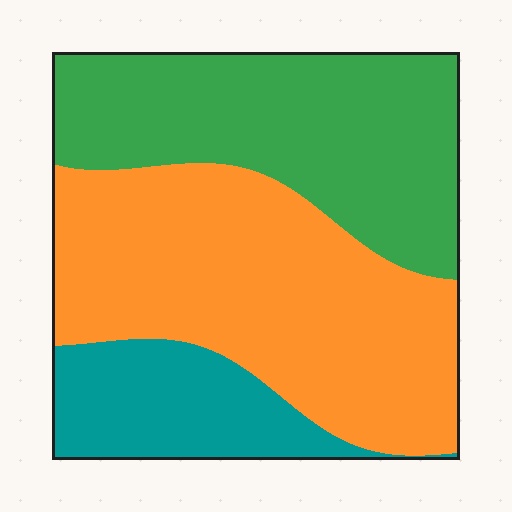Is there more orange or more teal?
Orange.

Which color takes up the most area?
Orange, at roughly 45%.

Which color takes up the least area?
Teal, at roughly 15%.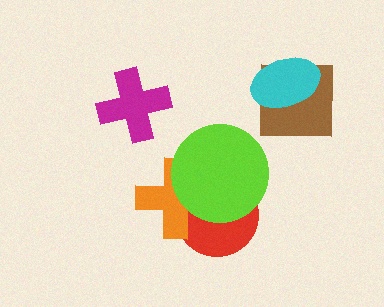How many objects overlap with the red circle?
2 objects overlap with the red circle.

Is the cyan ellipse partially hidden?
No, no other shape covers it.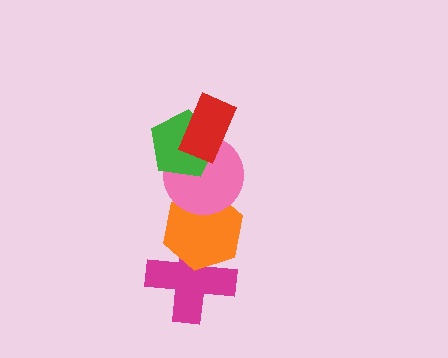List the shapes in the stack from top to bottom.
From top to bottom: the red rectangle, the green pentagon, the pink circle, the orange hexagon, the magenta cross.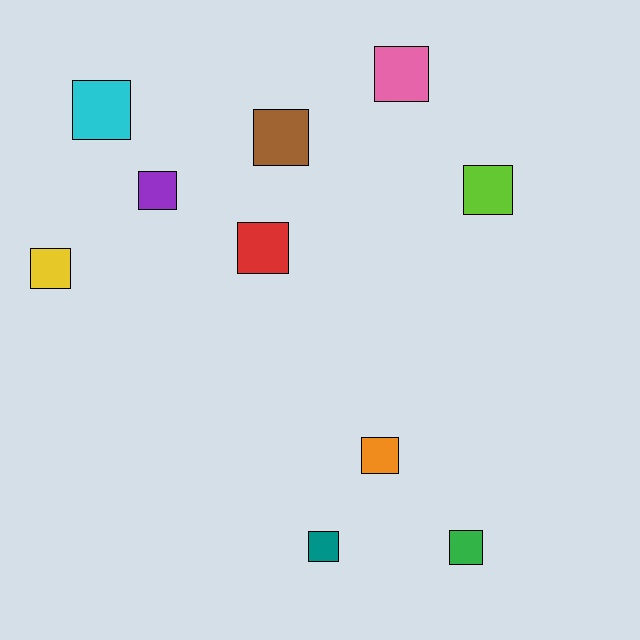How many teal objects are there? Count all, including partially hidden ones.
There is 1 teal object.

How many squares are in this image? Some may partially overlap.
There are 10 squares.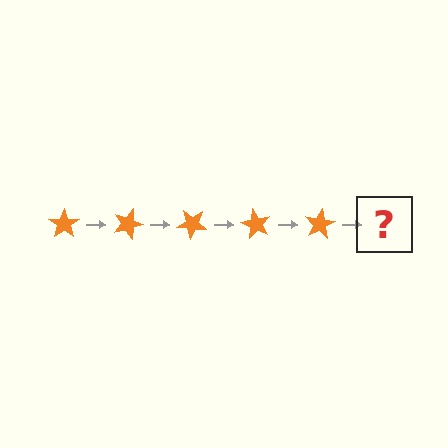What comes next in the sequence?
The next element should be an orange star rotated 100 degrees.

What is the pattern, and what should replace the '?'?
The pattern is that the star rotates 20 degrees each step. The '?' should be an orange star rotated 100 degrees.